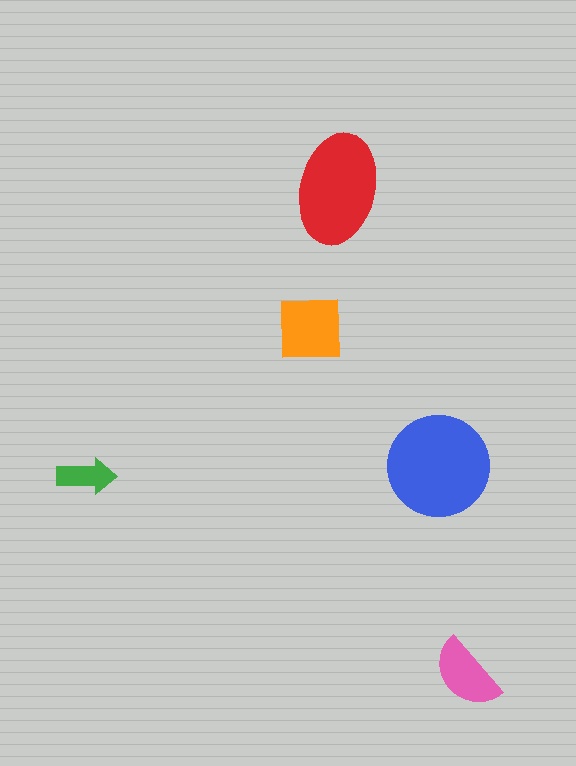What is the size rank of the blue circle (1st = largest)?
1st.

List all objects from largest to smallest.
The blue circle, the red ellipse, the orange square, the pink semicircle, the green arrow.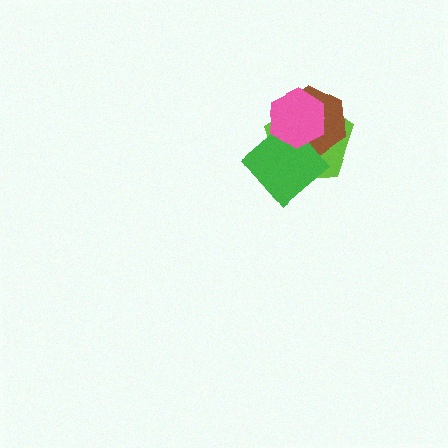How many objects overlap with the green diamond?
3 objects overlap with the green diamond.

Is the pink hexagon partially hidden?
No, no other shape covers it.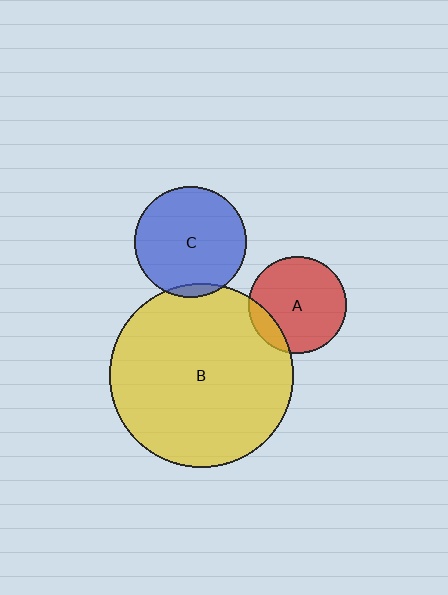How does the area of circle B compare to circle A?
Approximately 3.6 times.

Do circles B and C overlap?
Yes.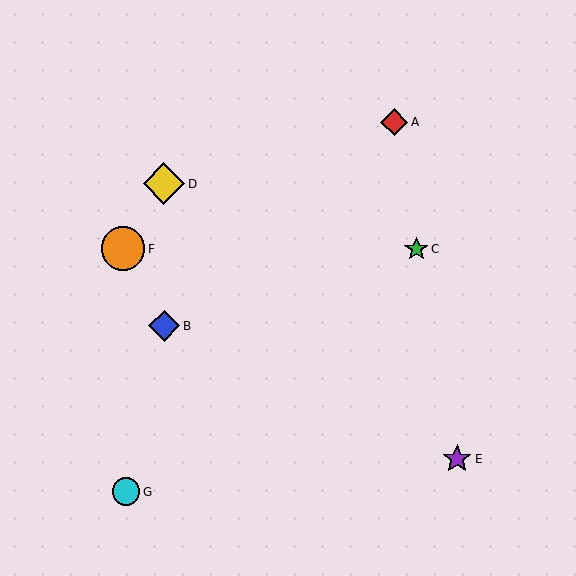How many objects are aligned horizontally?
2 objects (C, F) are aligned horizontally.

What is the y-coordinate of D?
Object D is at y≈184.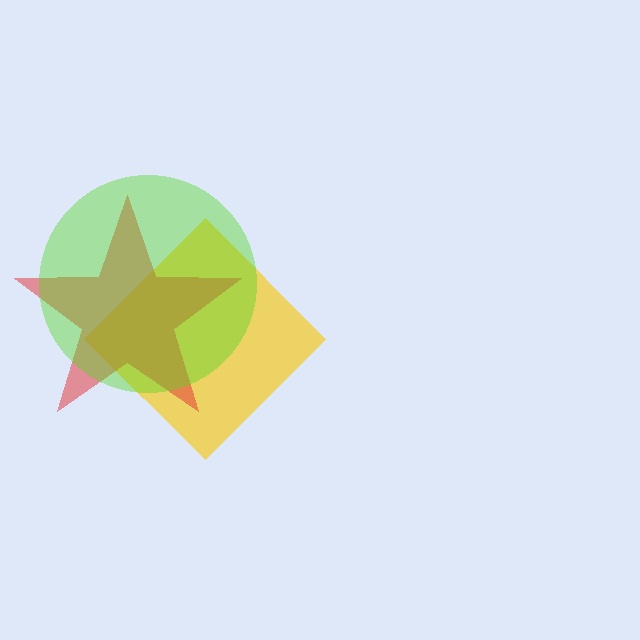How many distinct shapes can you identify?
There are 3 distinct shapes: a yellow diamond, a red star, a lime circle.